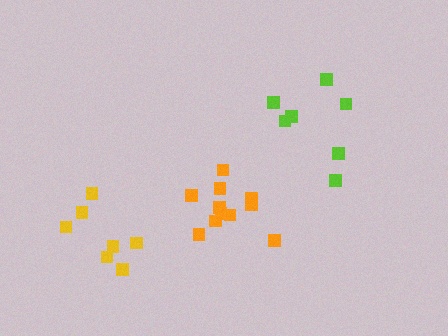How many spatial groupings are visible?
There are 3 spatial groupings.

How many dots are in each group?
Group 1: 11 dots, Group 2: 7 dots, Group 3: 7 dots (25 total).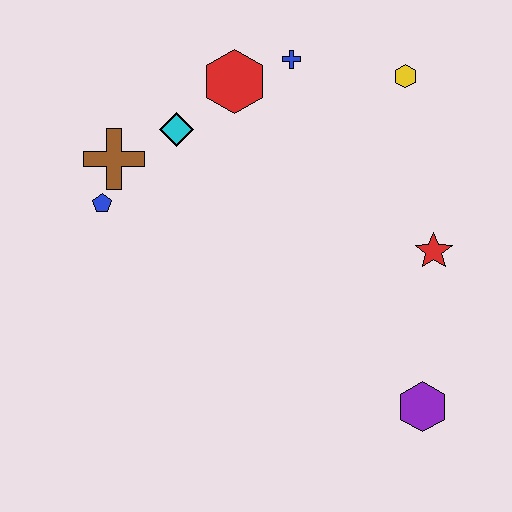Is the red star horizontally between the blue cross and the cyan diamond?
No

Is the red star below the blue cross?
Yes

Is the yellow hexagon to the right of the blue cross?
Yes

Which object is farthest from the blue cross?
The purple hexagon is farthest from the blue cross.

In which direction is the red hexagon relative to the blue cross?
The red hexagon is to the left of the blue cross.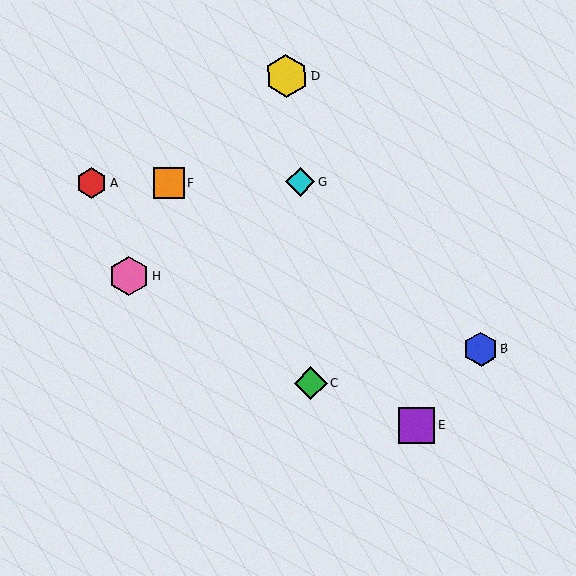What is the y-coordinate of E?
Object E is at y≈425.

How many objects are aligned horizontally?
3 objects (A, F, G) are aligned horizontally.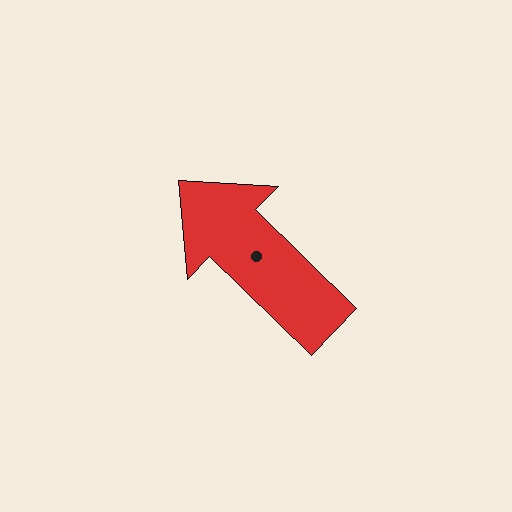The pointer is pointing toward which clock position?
Roughly 10 o'clock.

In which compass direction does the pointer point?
Northwest.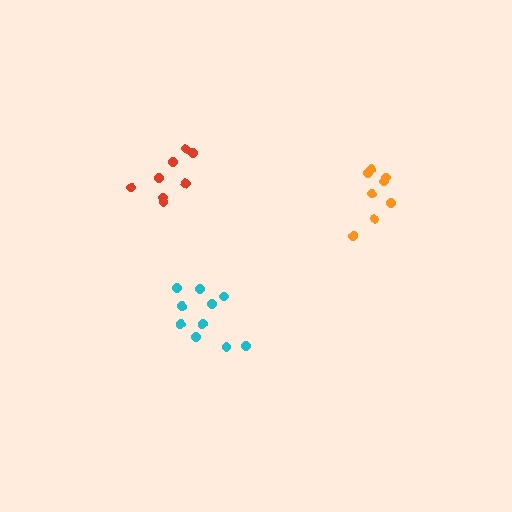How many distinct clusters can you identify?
There are 3 distinct clusters.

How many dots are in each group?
Group 1: 8 dots, Group 2: 8 dots, Group 3: 10 dots (26 total).